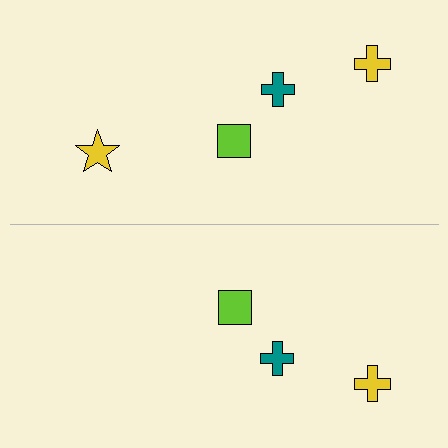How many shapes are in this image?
There are 7 shapes in this image.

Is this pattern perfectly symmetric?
No, the pattern is not perfectly symmetric. A yellow star is missing from the bottom side.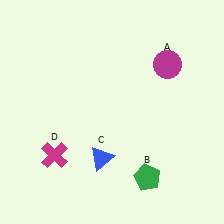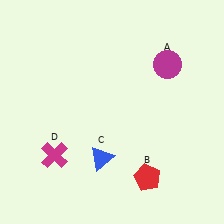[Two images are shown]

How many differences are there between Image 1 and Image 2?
There is 1 difference between the two images.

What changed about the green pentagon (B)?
In Image 1, B is green. In Image 2, it changed to red.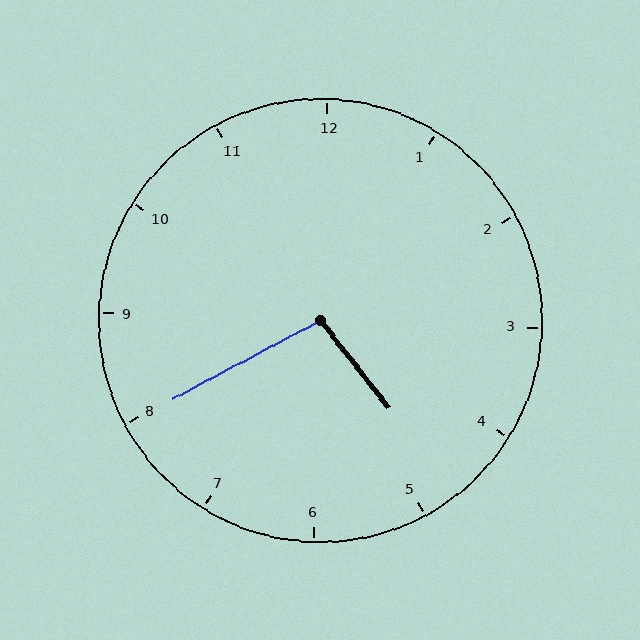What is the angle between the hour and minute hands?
Approximately 100 degrees.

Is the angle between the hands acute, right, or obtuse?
It is obtuse.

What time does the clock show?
4:40.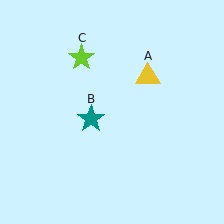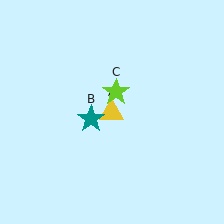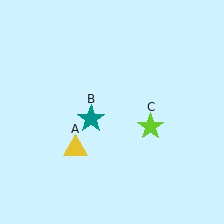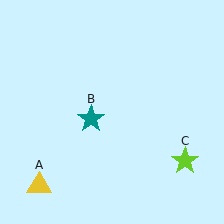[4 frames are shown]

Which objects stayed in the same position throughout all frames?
Teal star (object B) remained stationary.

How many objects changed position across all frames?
2 objects changed position: yellow triangle (object A), lime star (object C).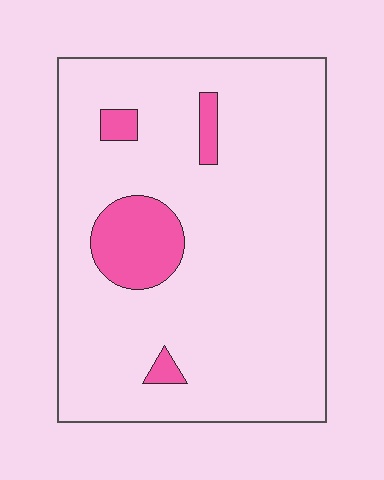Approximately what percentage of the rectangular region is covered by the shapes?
Approximately 10%.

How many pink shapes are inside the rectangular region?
4.